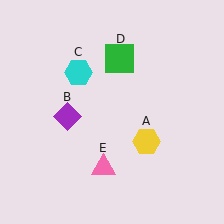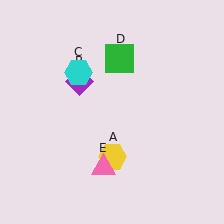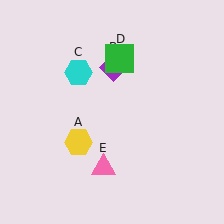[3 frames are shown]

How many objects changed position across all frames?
2 objects changed position: yellow hexagon (object A), purple diamond (object B).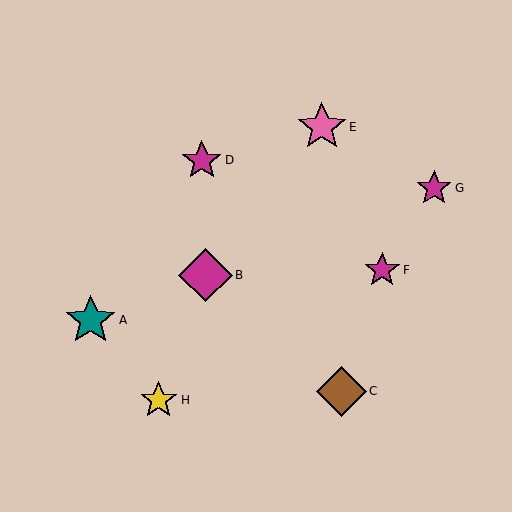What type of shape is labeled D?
Shape D is a magenta star.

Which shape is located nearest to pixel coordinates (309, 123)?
The pink star (labeled E) at (322, 127) is nearest to that location.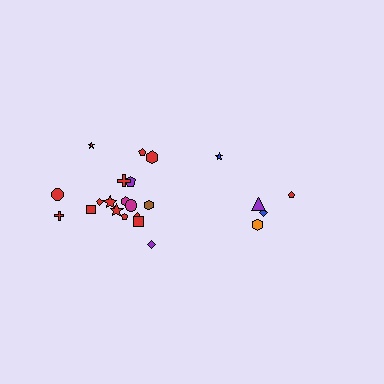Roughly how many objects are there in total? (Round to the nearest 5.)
Roughly 25 objects in total.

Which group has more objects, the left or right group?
The left group.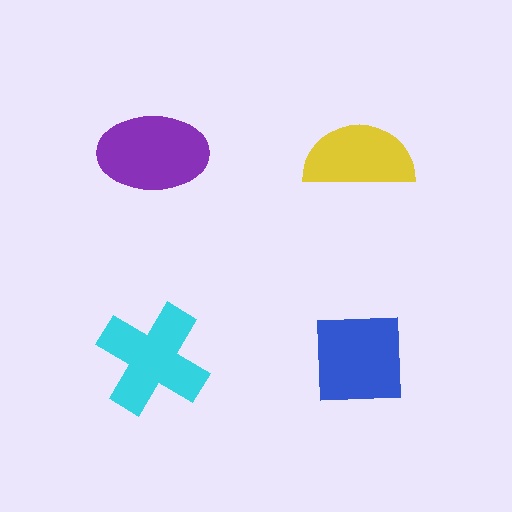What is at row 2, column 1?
A cyan cross.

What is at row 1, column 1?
A purple ellipse.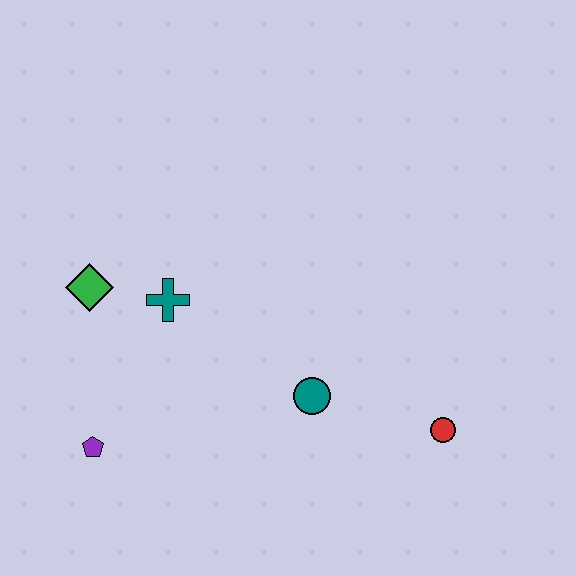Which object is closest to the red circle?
The teal circle is closest to the red circle.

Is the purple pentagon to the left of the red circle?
Yes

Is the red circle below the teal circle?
Yes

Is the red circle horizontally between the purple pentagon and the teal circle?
No